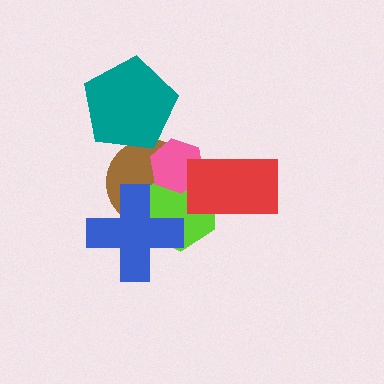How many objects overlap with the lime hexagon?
4 objects overlap with the lime hexagon.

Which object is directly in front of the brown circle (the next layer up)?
The lime hexagon is directly in front of the brown circle.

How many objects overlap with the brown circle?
4 objects overlap with the brown circle.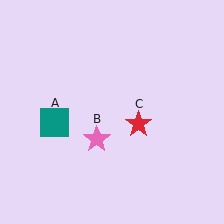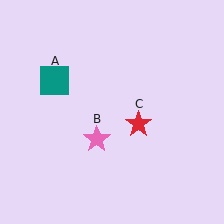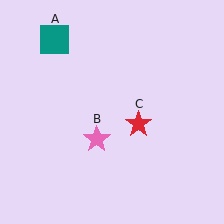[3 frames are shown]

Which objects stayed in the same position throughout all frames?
Pink star (object B) and red star (object C) remained stationary.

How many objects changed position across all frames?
1 object changed position: teal square (object A).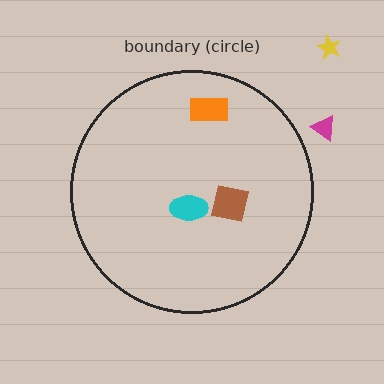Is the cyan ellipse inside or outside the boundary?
Inside.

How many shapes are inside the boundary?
3 inside, 2 outside.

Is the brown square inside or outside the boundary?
Inside.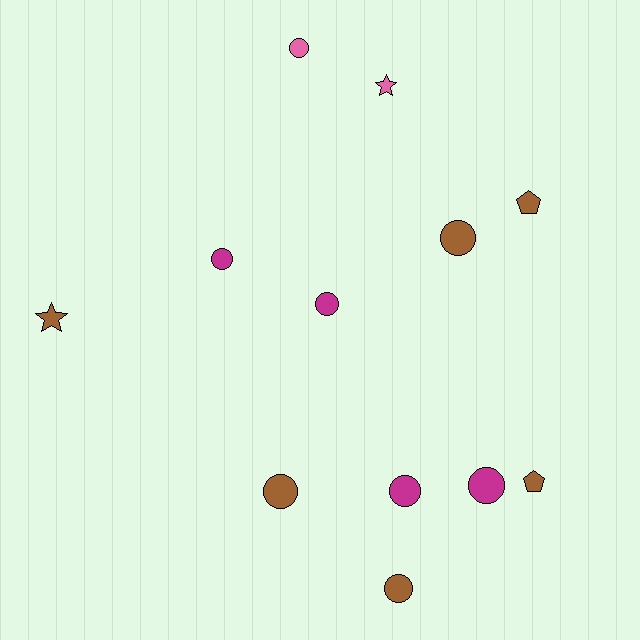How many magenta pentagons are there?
There are no magenta pentagons.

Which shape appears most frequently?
Circle, with 8 objects.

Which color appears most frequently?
Brown, with 6 objects.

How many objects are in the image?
There are 12 objects.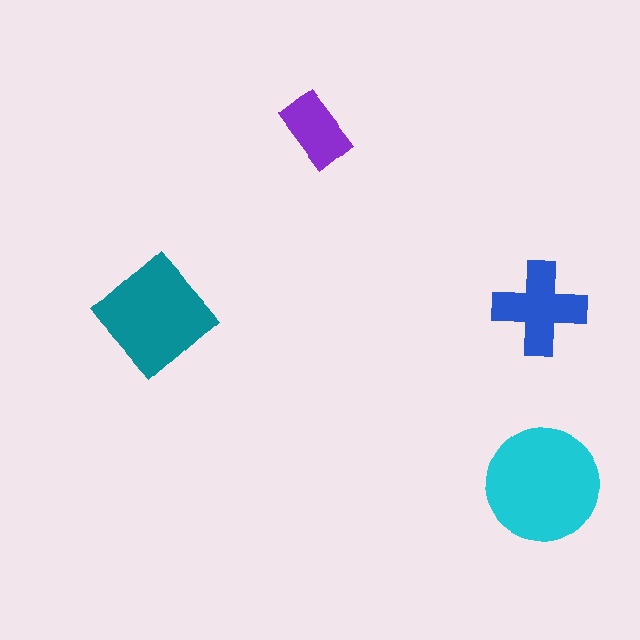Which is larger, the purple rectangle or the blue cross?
The blue cross.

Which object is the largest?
The cyan circle.